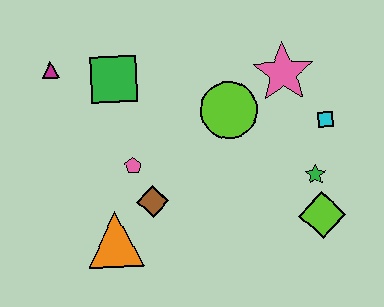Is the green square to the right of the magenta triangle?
Yes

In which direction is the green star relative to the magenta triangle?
The green star is to the right of the magenta triangle.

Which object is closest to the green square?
The magenta triangle is closest to the green square.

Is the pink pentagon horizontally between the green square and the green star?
Yes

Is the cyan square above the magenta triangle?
No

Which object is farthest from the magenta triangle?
The lime diamond is farthest from the magenta triangle.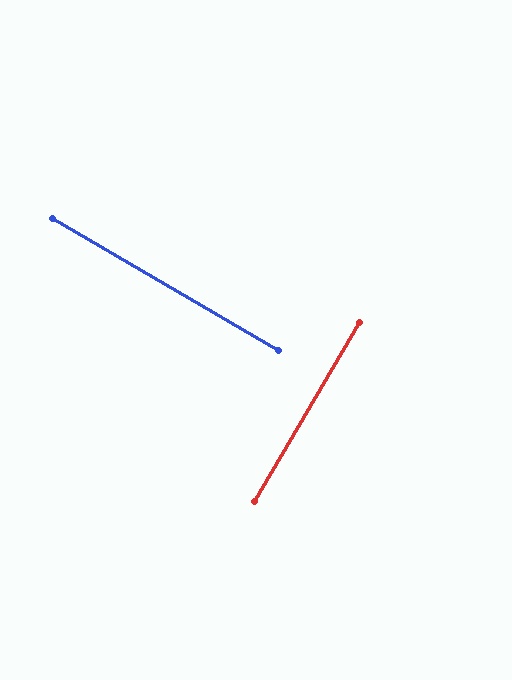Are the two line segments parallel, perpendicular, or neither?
Perpendicular — they meet at approximately 90°.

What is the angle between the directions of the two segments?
Approximately 90 degrees.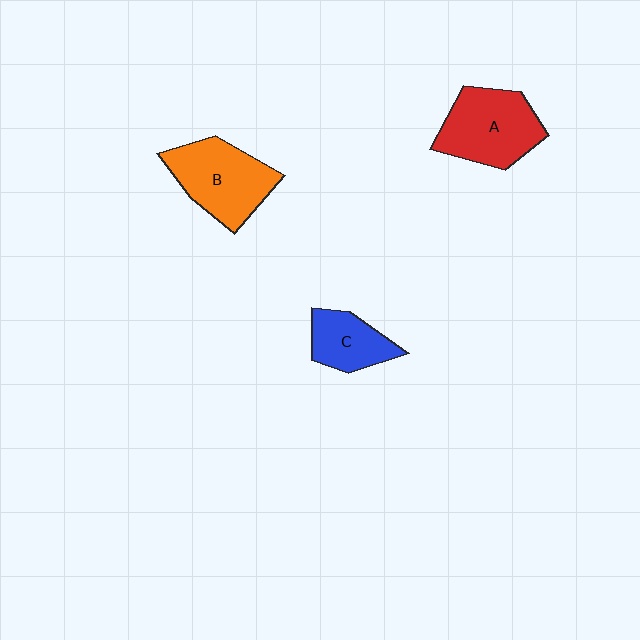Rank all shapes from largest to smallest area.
From largest to smallest: B (orange), A (red), C (blue).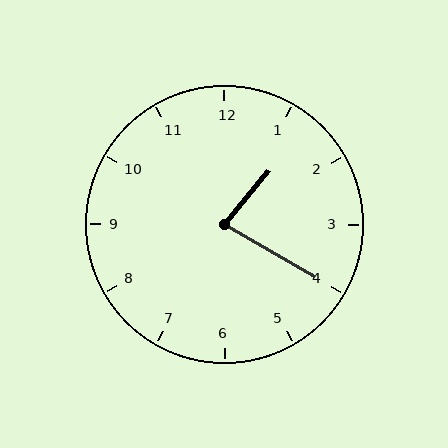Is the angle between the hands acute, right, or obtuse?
It is acute.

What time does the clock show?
1:20.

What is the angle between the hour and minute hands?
Approximately 80 degrees.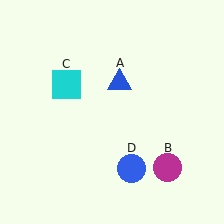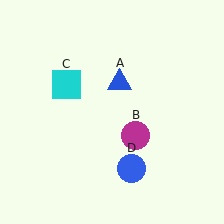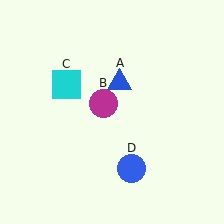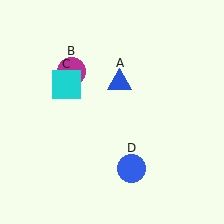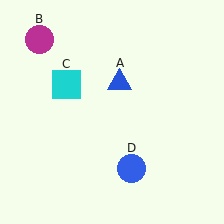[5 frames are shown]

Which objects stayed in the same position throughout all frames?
Blue triangle (object A) and cyan square (object C) and blue circle (object D) remained stationary.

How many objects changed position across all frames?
1 object changed position: magenta circle (object B).